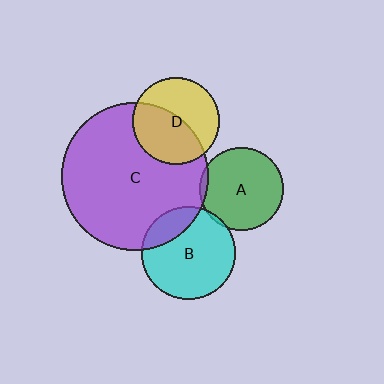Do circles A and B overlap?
Yes.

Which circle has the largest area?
Circle C (purple).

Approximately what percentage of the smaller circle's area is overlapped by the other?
Approximately 5%.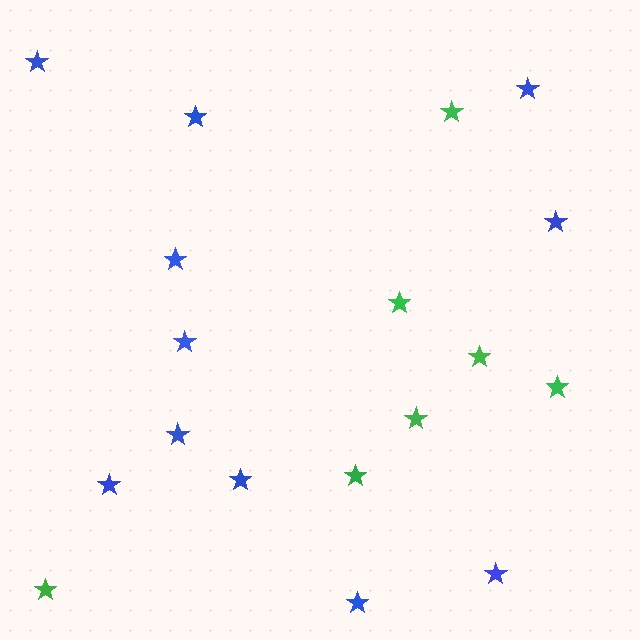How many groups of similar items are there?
There are 2 groups: one group of green stars (7) and one group of blue stars (11).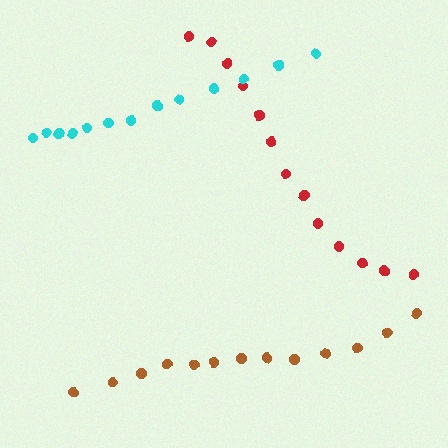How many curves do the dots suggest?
There are 3 distinct paths.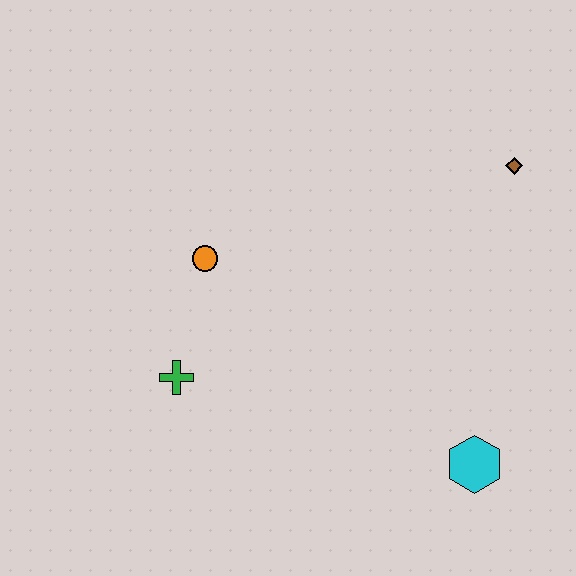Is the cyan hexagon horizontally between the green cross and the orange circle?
No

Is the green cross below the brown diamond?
Yes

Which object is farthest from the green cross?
The brown diamond is farthest from the green cross.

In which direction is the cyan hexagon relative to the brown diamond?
The cyan hexagon is below the brown diamond.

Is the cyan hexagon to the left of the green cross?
No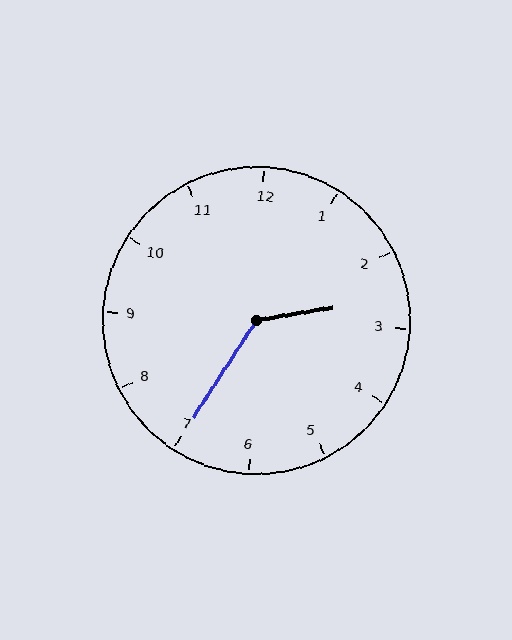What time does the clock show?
2:35.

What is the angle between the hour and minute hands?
Approximately 132 degrees.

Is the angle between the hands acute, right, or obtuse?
It is obtuse.